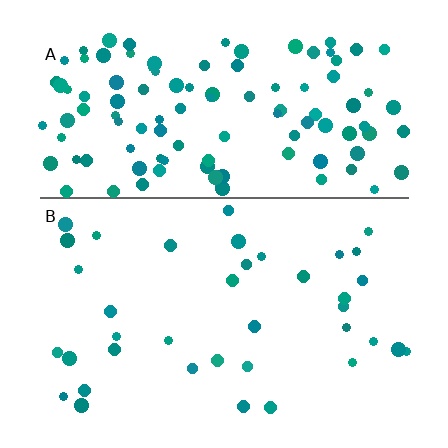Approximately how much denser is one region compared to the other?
Approximately 3.1× — region A over region B.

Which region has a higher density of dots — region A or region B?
A (the top).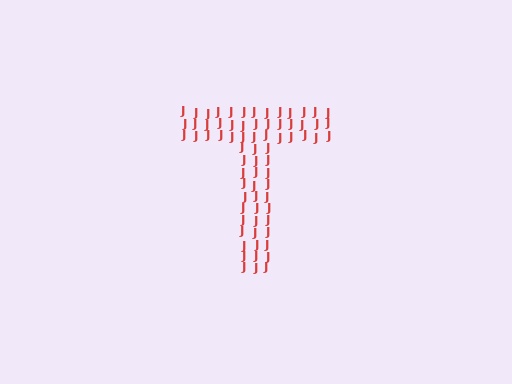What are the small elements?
The small elements are letter J's.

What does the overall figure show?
The overall figure shows the letter T.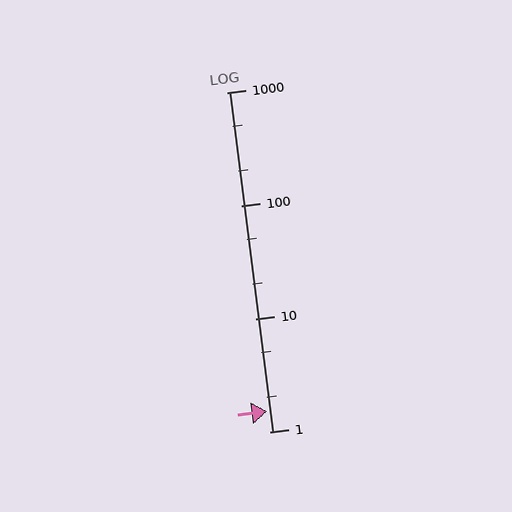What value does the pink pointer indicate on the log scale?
The pointer indicates approximately 1.5.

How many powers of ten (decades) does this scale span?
The scale spans 3 decades, from 1 to 1000.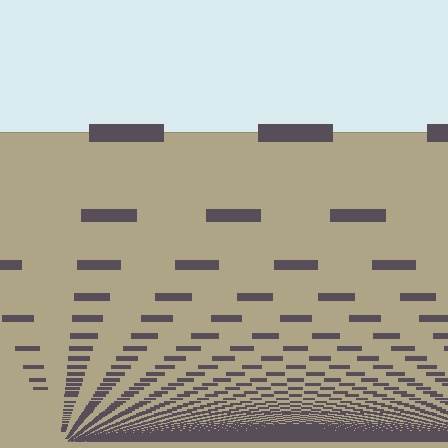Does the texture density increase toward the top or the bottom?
Density increases toward the bottom.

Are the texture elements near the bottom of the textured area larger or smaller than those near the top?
Smaller. The gradient is inverted — elements near the bottom are smaller and denser.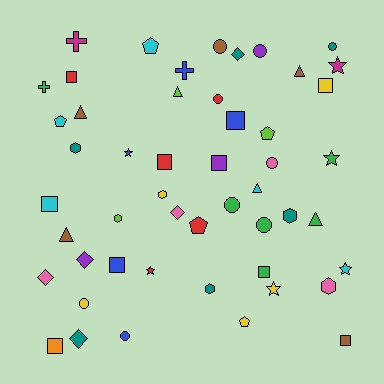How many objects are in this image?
There are 50 objects.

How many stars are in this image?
There are 6 stars.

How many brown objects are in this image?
There are 5 brown objects.